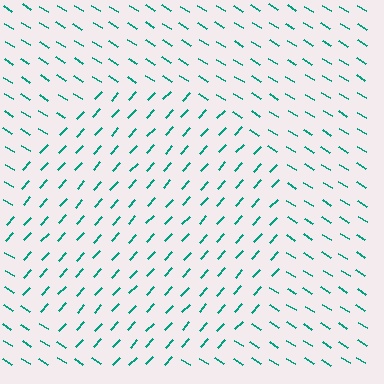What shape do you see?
I see a circle.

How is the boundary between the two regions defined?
The boundary is defined purely by a change in line orientation (approximately 80 degrees difference). All lines are the same color and thickness.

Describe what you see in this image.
The image is filled with small teal line segments. A circle region in the image has lines oriented differently from the surrounding lines, creating a visible texture boundary.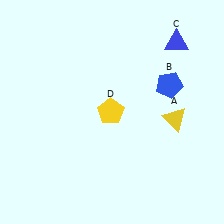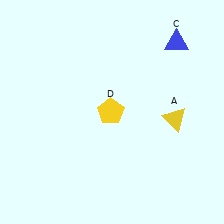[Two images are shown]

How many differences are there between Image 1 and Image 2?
There is 1 difference between the two images.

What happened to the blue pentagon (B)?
The blue pentagon (B) was removed in Image 2. It was in the top-right area of Image 1.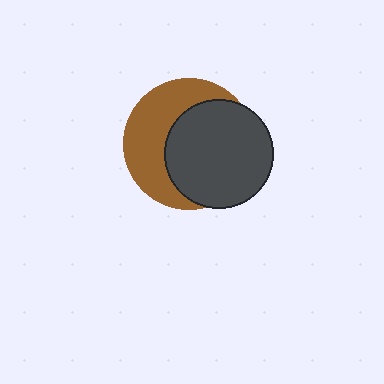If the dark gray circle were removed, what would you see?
You would see the complete brown circle.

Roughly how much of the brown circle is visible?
A small part of it is visible (roughly 45%).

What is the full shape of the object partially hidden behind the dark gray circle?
The partially hidden object is a brown circle.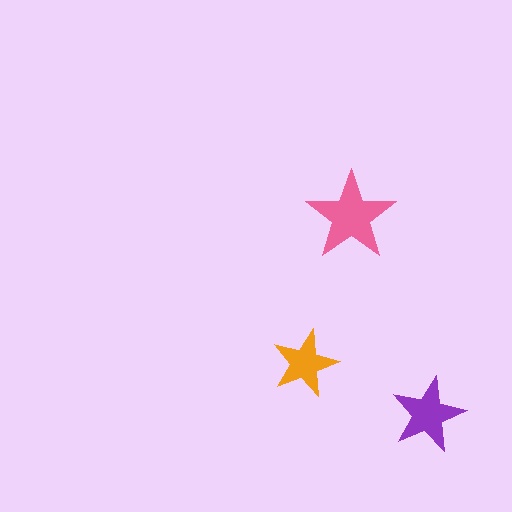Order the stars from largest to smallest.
the pink one, the purple one, the orange one.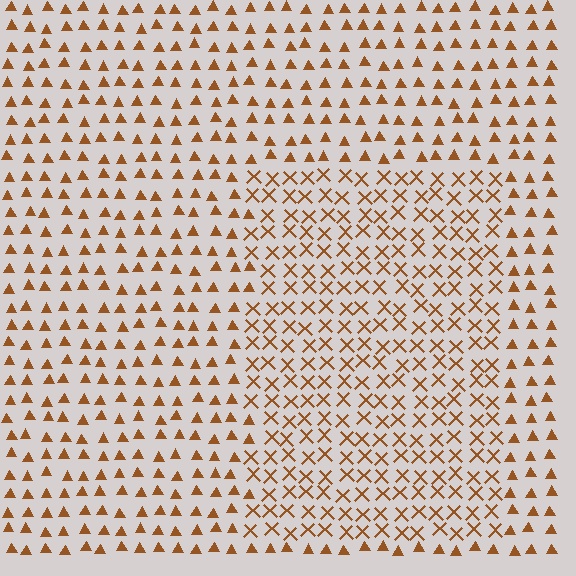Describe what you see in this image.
The image is filled with small brown elements arranged in a uniform grid. A rectangle-shaped region contains X marks, while the surrounding area contains triangles. The boundary is defined purely by the change in element shape.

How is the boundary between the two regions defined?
The boundary is defined by a change in element shape: X marks inside vs. triangles outside. All elements share the same color and spacing.